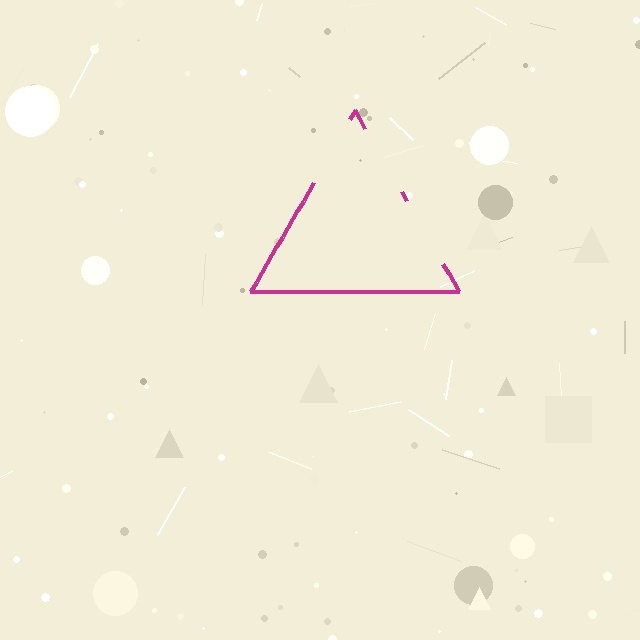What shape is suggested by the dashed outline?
The dashed outline suggests a triangle.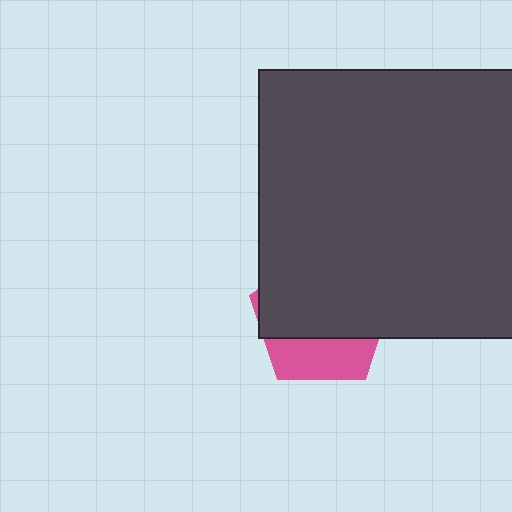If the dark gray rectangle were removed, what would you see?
You would see the complete pink pentagon.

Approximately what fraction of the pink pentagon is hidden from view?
Roughly 69% of the pink pentagon is hidden behind the dark gray rectangle.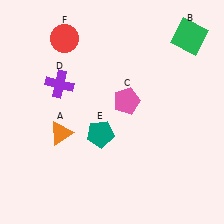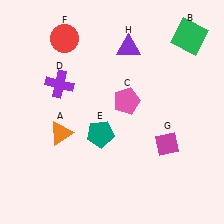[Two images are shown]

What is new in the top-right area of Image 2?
A purple triangle (H) was added in the top-right area of Image 2.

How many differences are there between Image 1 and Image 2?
There are 2 differences between the two images.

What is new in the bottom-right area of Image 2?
A magenta diamond (G) was added in the bottom-right area of Image 2.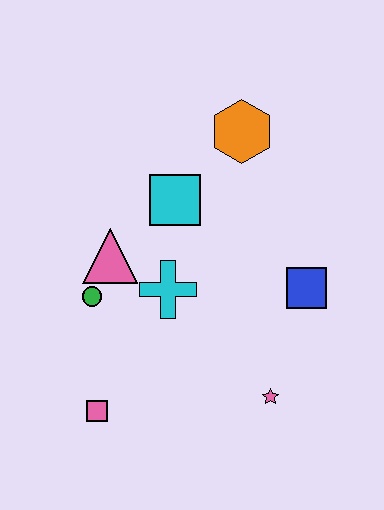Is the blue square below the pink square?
No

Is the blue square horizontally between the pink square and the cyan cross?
No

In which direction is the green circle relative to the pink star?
The green circle is to the left of the pink star.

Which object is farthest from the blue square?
The pink square is farthest from the blue square.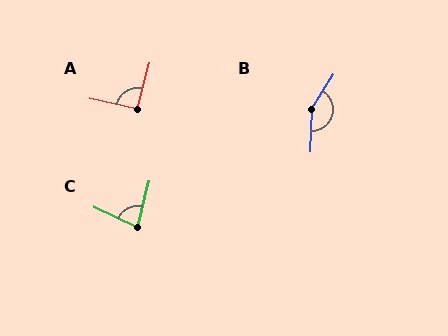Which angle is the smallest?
C, at approximately 79 degrees.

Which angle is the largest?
B, at approximately 150 degrees.